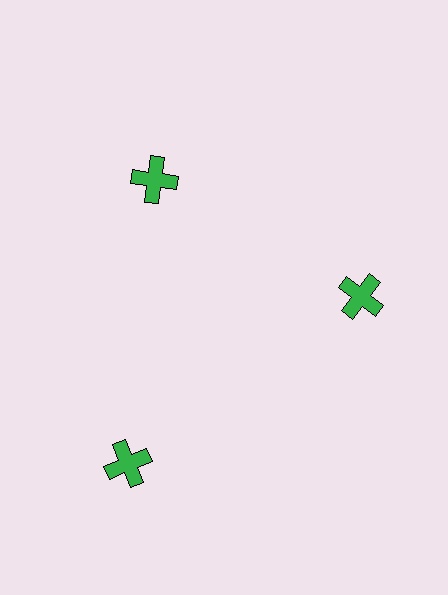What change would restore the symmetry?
The symmetry would be restored by moving it inward, back onto the ring so that all 3 crosses sit at equal angles and equal distance from the center.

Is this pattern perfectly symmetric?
No. The 3 green crosses are arranged in a ring, but one element near the 7 o'clock position is pushed outward from the center, breaking the 3-fold rotational symmetry.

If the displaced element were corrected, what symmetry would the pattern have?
It would have 3-fold rotational symmetry — the pattern would map onto itself every 120 degrees.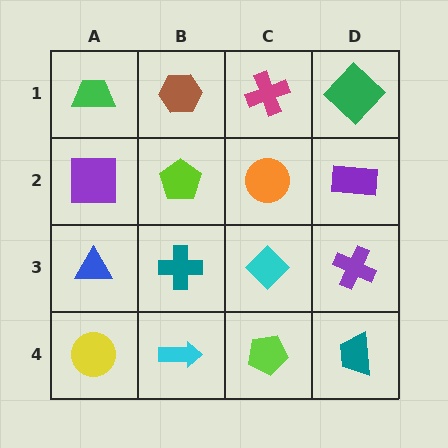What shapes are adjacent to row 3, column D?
A purple rectangle (row 2, column D), a teal trapezoid (row 4, column D), a cyan diamond (row 3, column C).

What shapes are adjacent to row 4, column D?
A purple cross (row 3, column D), a lime pentagon (row 4, column C).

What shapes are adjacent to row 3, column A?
A purple square (row 2, column A), a yellow circle (row 4, column A), a teal cross (row 3, column B).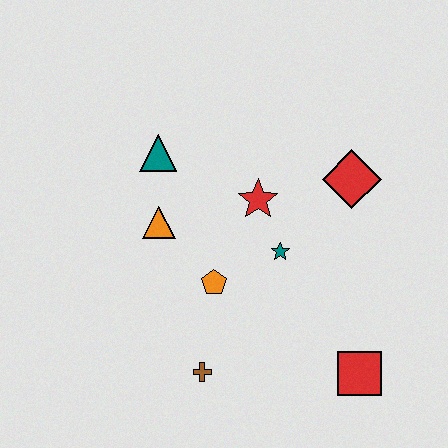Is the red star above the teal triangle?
No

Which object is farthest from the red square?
The teal triangle is farthest from the red square.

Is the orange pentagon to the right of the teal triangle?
Yes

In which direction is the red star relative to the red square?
The red star is above the red square.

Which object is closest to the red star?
The teal star is closest to the red star.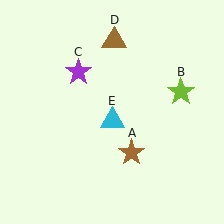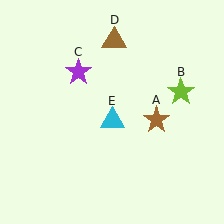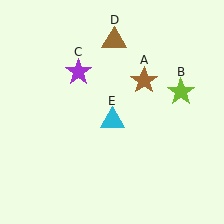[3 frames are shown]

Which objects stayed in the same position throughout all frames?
Lime star (object B) and purple star (object C) and brown triangle (object D) and cyan triangle (object E) remained stationary.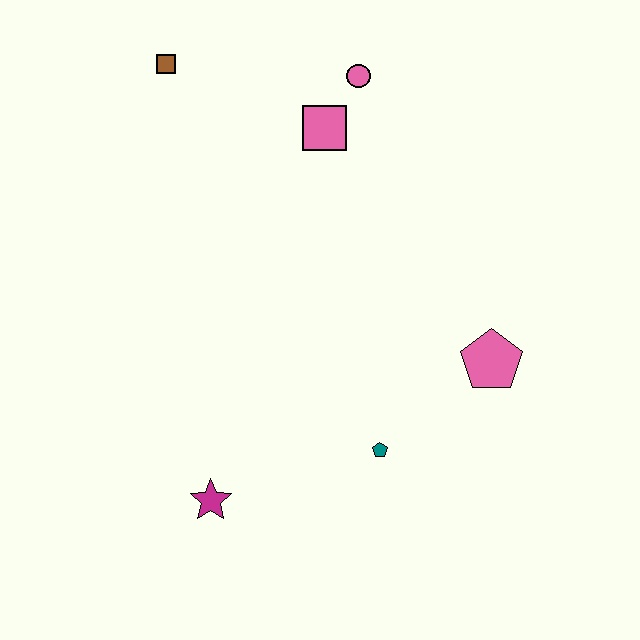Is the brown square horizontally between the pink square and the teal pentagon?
No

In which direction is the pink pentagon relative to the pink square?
The pink pentagon is below the pink square.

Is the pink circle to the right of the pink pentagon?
No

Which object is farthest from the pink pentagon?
The brown square is farthest from the pink pentagon.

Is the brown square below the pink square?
No